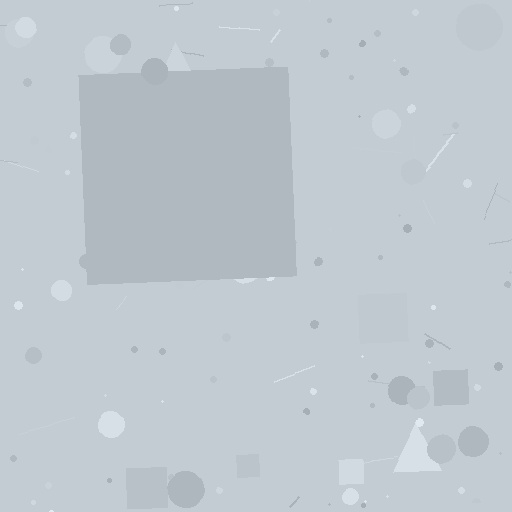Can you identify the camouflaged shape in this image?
The camouflaged shape is a square.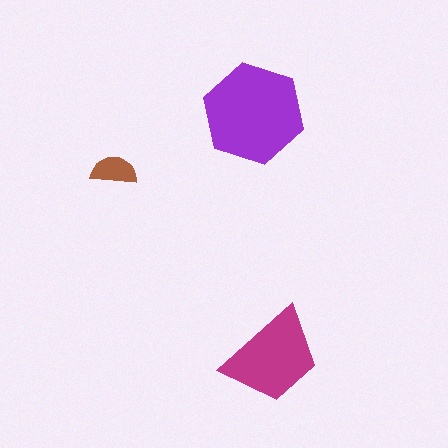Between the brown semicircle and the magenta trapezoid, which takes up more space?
The magenta trapezoid.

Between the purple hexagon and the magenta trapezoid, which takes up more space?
The purple hexagon.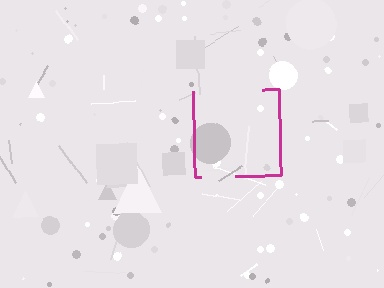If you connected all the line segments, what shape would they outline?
They would outline a square.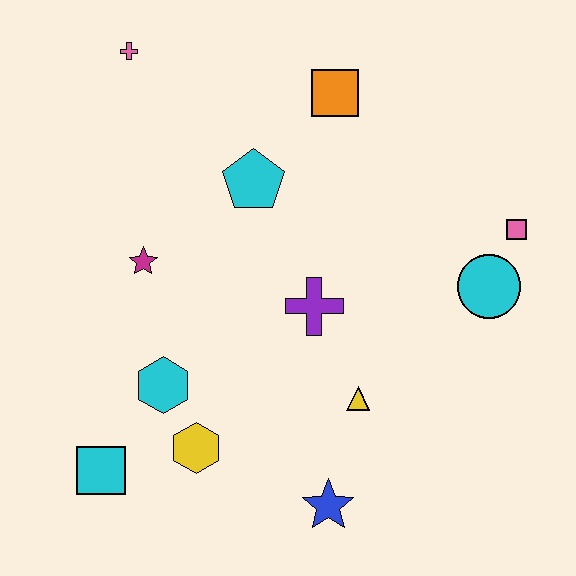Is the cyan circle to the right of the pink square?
No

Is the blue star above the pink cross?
No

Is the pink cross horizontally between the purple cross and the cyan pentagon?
No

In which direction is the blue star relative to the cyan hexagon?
The blue star is to the right of the cyan hexagon.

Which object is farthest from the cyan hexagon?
The pink square is farthest from the cyan hexagon.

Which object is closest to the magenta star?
The cyan hexagon is closest to the magenta star.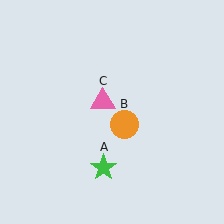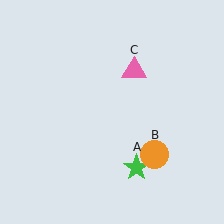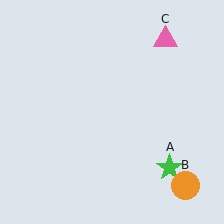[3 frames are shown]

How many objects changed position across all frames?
3 objects changed position: green star (object A), orange circle (object B), pink triangle (object C).